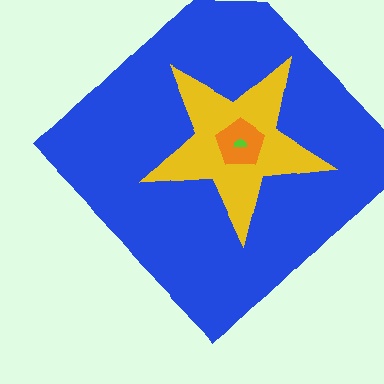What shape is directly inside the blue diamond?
The yellow star.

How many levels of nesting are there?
4.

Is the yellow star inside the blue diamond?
Yes.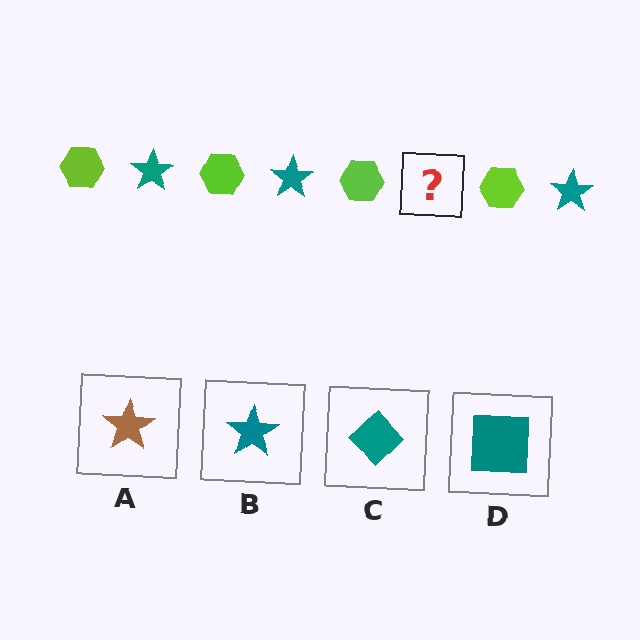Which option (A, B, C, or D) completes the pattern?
B.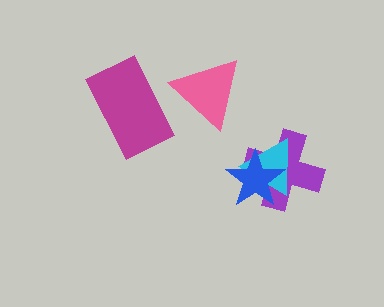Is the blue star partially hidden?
No, no other shape covers it.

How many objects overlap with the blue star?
2 objects overlap with the blue star.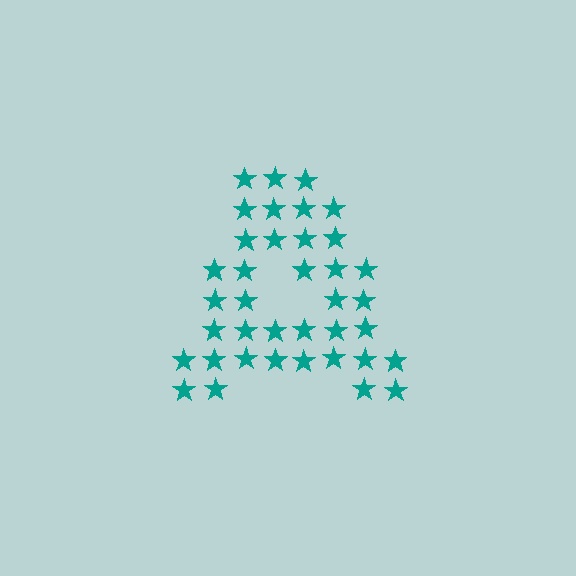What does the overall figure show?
The overall figure shows the letter A.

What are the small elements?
The small elements are stars.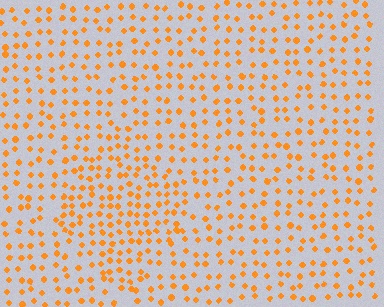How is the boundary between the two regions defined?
The boundary is defined by a change in element density (approximately 1.5x ratio). All elements are the same color, size, and shape.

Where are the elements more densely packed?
The elements are more densely packed inside the diamond boundary.